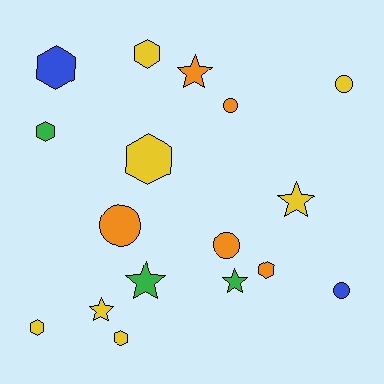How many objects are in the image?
There are 17 objects.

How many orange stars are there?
There is 1 orange star.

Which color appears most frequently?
Yellow, with 7 objects.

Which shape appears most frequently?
Hexagon, with 7 objects.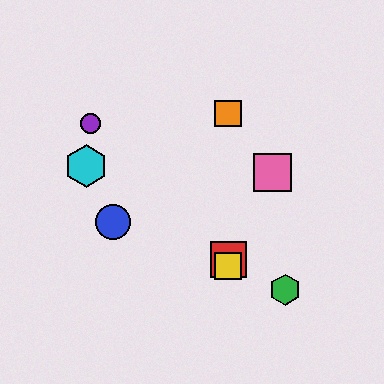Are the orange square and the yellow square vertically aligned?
Yes, both are at x≈228.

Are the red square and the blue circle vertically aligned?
No, the red square is at x≈228 and the blue circle is at x≈113.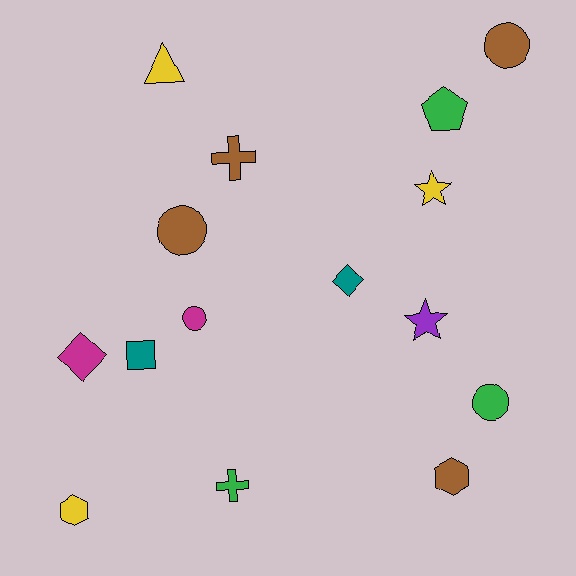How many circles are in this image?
There are 4 circles.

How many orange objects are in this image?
There are no orange objects.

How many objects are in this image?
There are 15 objects.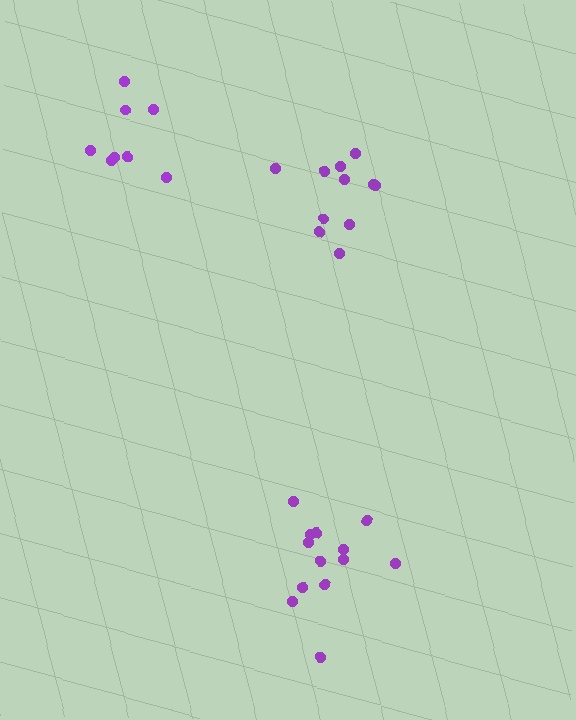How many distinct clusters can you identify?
There are 3 distinct clusters.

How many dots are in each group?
Group 1: 13 dots, Group 2: 11 dots, Group 3: 8 dots (32 total).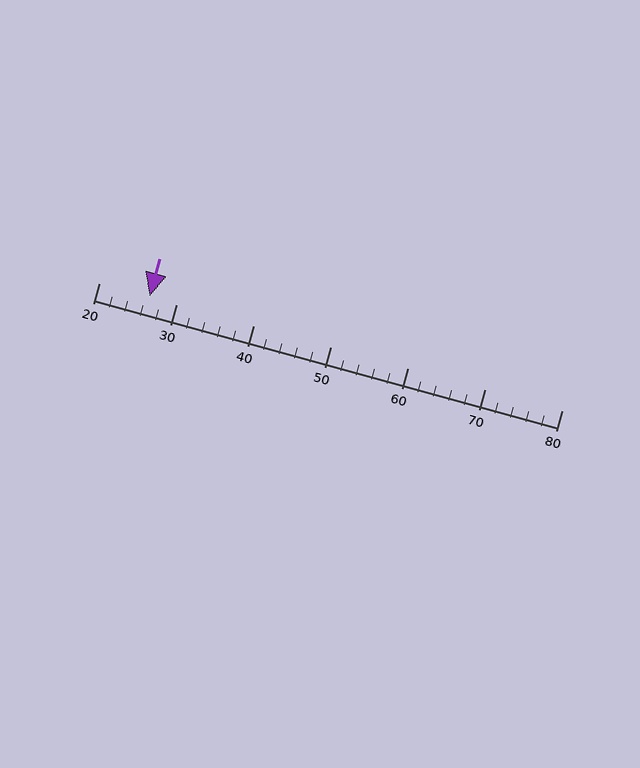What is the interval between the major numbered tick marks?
The major tick marks are spaced 10 units apart.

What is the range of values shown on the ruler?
The ruler shows values from 20 to 80.